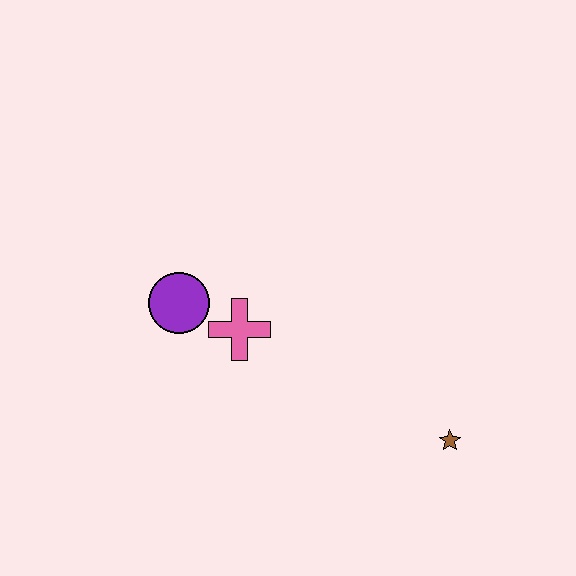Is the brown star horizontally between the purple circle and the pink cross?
No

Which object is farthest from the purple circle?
The brown star is farthest from the purple circle.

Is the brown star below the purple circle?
Yes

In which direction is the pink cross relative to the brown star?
The pink cross is to the left of the brown star.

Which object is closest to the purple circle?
The pink cross is closest to the purple circle.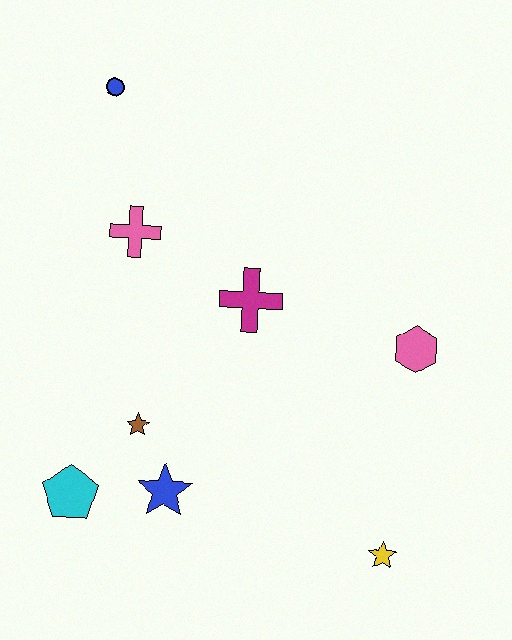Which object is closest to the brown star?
The blue star is closest to the brown star.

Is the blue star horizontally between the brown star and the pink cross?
No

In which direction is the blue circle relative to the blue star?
The blue circle is above the blue star.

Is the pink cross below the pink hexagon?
No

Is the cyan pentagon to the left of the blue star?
Yes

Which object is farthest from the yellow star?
The blue circle is farthest from the yellow star.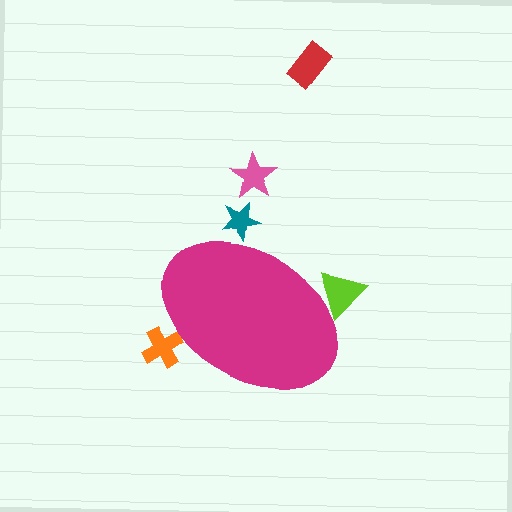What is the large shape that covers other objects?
A magenta ellipse.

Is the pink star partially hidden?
No, the pink star is fully visible.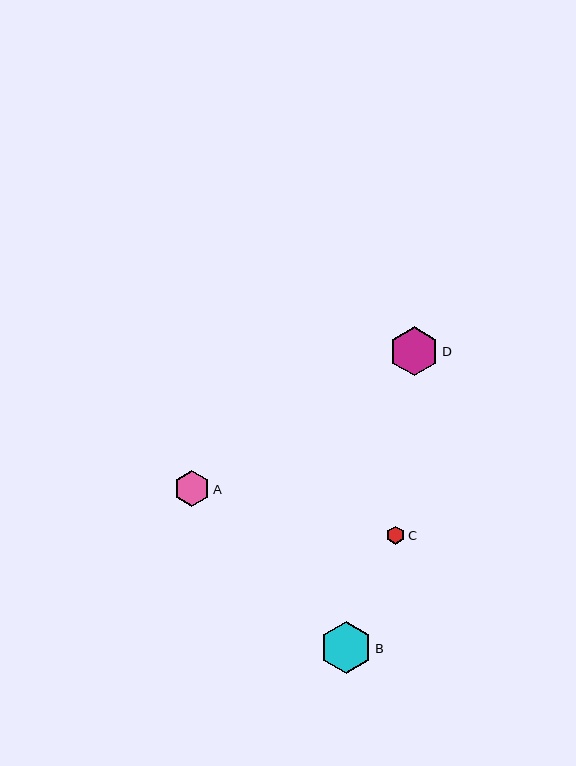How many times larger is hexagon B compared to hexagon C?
Hexagon B is approximately 2.9 times the size of hexagon C.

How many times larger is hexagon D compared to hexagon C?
Hexagon D is approximately 2.7 times the size of hexagon C.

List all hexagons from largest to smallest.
From largest to smallest: B, D, A, C.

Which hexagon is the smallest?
Hexagon C is the smallest with a size of approximately 18 pixels.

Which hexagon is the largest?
Hexagon B is the largest with a size of approximately 52 pixels.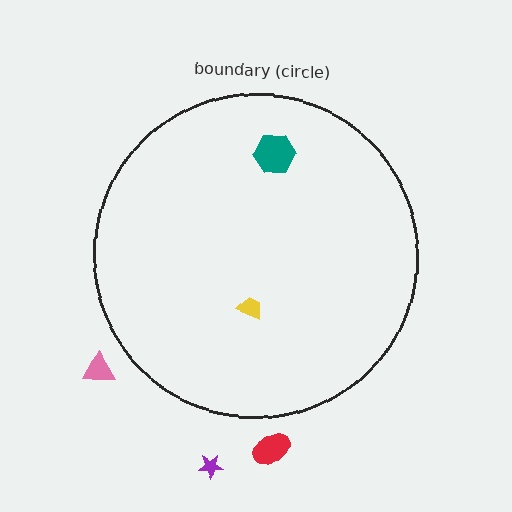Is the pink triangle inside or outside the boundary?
Outside.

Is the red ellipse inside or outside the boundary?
Outside.